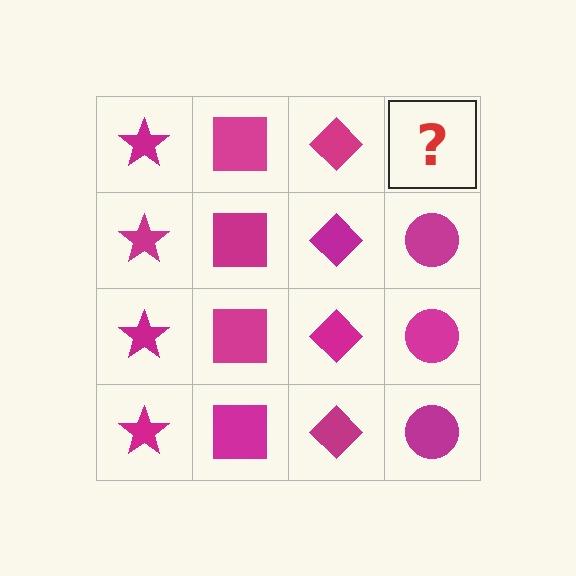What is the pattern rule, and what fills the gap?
The rule is that each column has a consistent shape. The gap should be filled with a magenta circle.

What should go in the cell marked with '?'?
The missing cell should contain a magenta circle.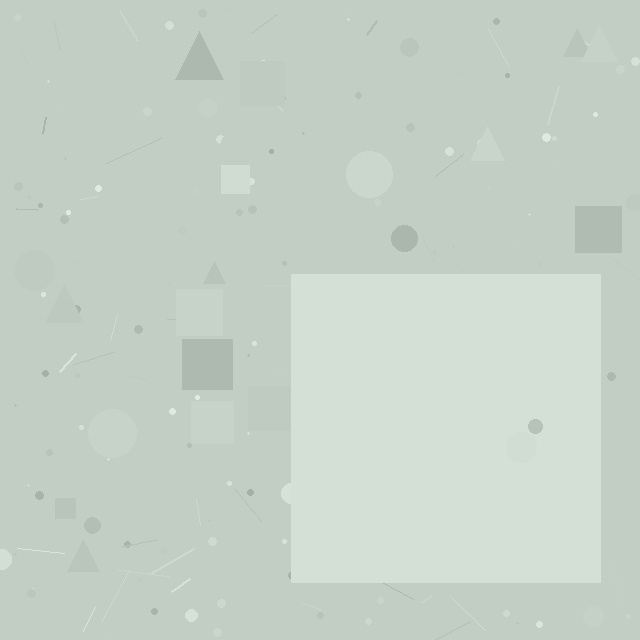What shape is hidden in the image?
A square is hidden in the image.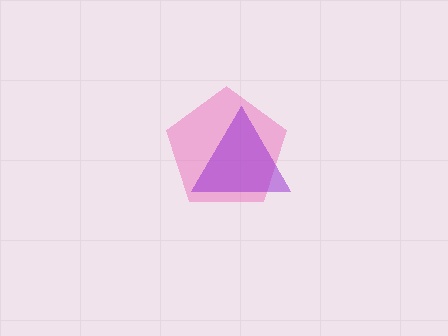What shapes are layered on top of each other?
The layered shapes are: a pink pentagon, a purple triangle.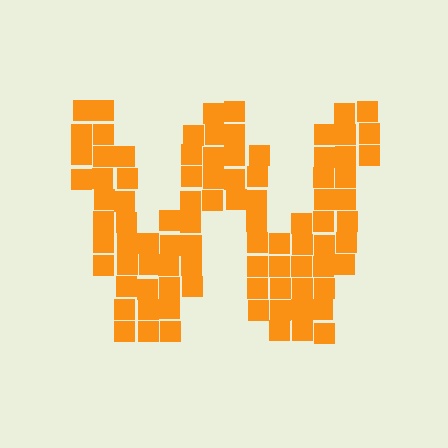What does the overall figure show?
The overall figure shows the letter W.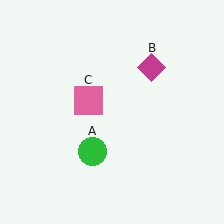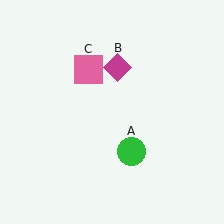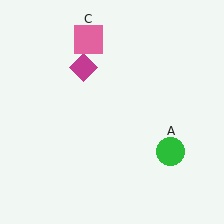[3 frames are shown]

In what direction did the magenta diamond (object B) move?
The magenta diamond (object B) moved left.